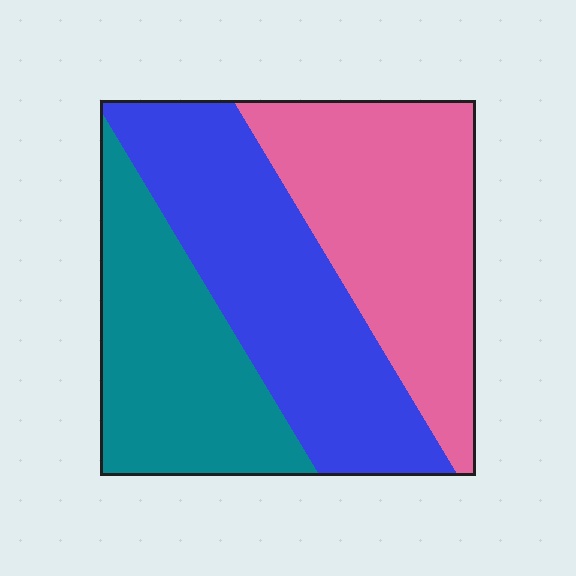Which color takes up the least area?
Teal, at roughly 30%.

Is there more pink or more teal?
Pink.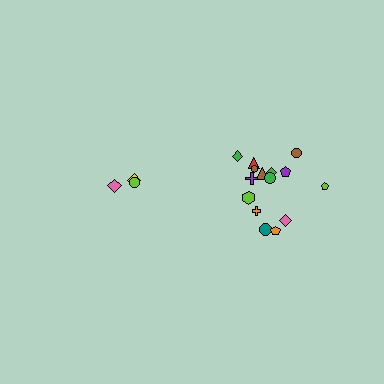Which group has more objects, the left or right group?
The right group.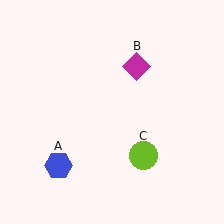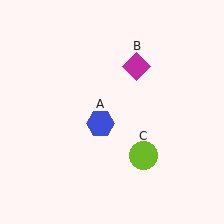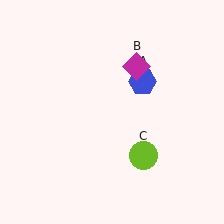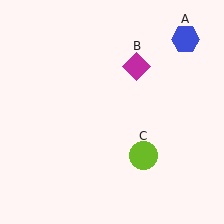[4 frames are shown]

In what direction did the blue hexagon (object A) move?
The blue hexagon (object A) moved up and to the right.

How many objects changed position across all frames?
1 object changed position: blue hexagon (object A).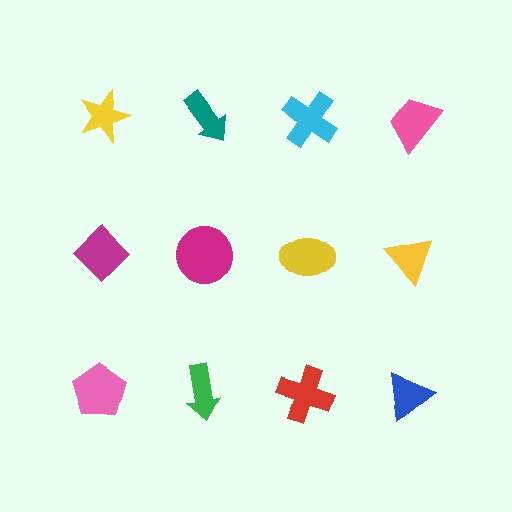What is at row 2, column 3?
A yellow ellipse.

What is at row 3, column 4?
A blue triangle.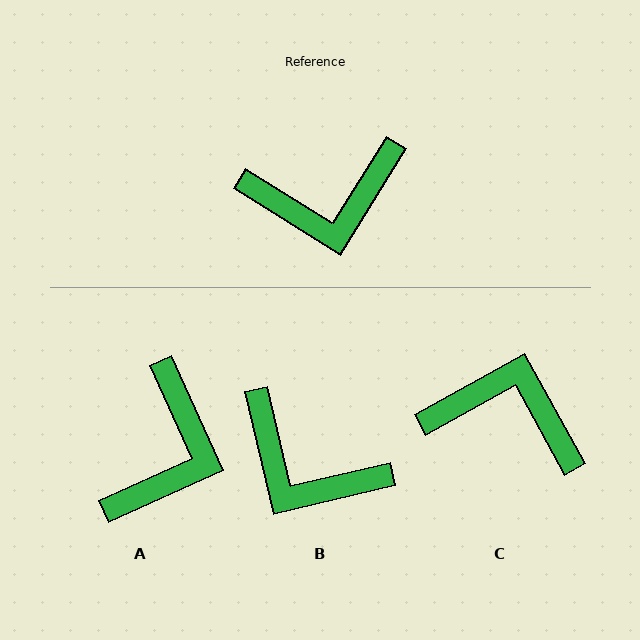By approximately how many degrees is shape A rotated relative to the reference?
Approximately 56 degrees counter-clockwise.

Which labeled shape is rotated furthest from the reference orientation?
C, about 151 degrees away.